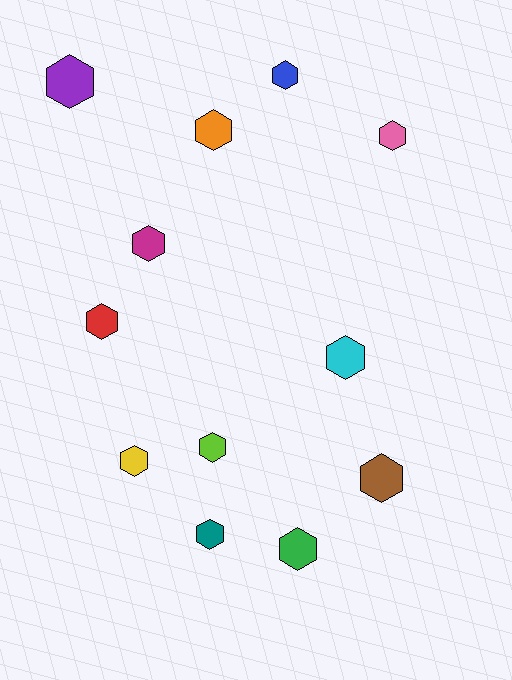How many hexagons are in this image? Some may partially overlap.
There are 12 hexagons.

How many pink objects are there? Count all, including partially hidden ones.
There is 1 pink object.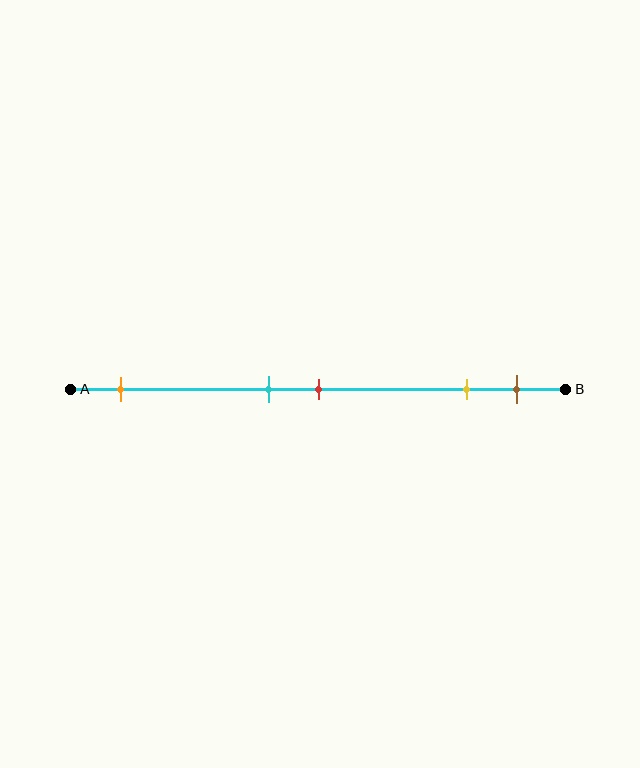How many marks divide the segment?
There are 5 marks dividing the segment.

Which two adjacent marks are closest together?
The cyan and red marks are the closest adjacent pair.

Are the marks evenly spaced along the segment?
No, the marks are not evenly spaced.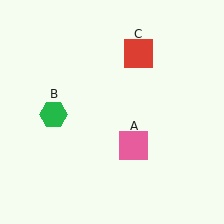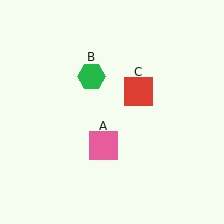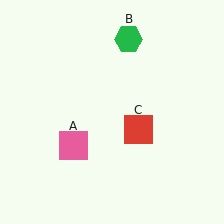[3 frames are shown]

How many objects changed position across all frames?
3 objects changed position: pink square (object A), green hexagon (object B), red square (object C).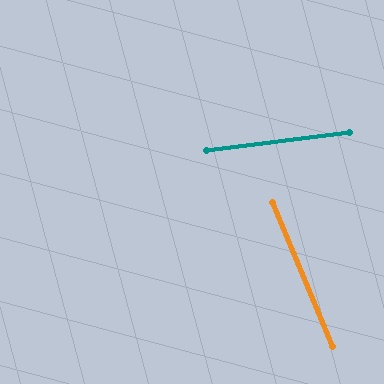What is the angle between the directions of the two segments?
Approximately 74 degrees.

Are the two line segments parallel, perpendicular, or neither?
Neither parallel nor perpendicular — they differ by about 74°.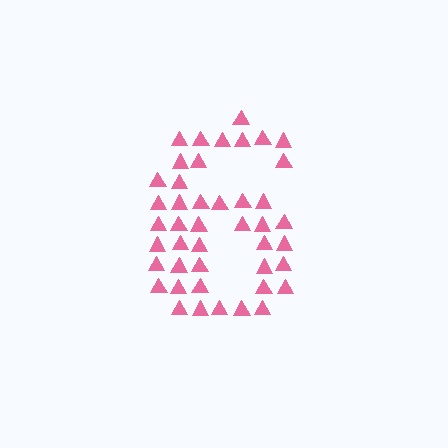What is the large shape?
The large shape is the digit 6.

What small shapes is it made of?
It is made of small triangles.